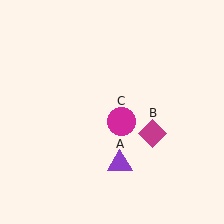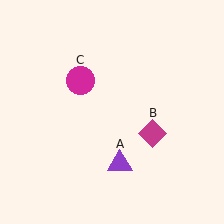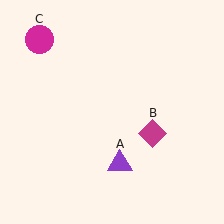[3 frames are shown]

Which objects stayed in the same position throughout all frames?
Purple triangle (object A) and magenta diamond (object B) remained stationary.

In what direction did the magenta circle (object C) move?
The magenta circle (object C) moved up and to the left.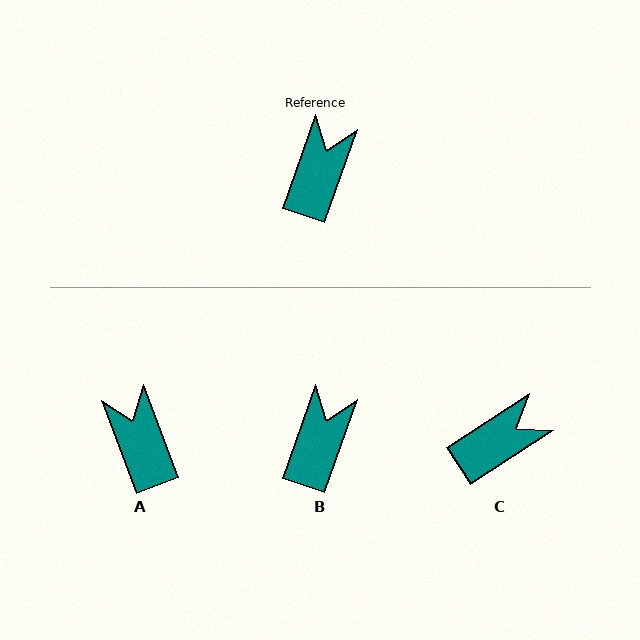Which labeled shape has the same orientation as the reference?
B.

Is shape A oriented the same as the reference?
No, it is off by about 40 degrees.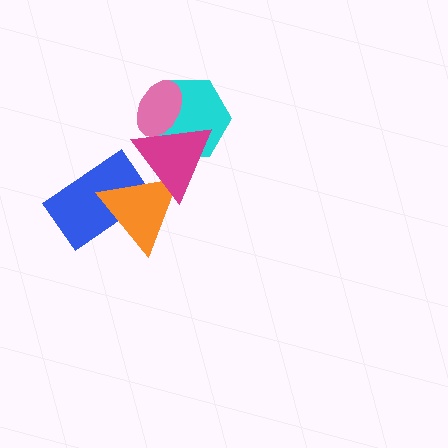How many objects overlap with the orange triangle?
2 objects overlap with the orange triangle.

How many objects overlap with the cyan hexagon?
2 objects overlap with the cyan hexagon.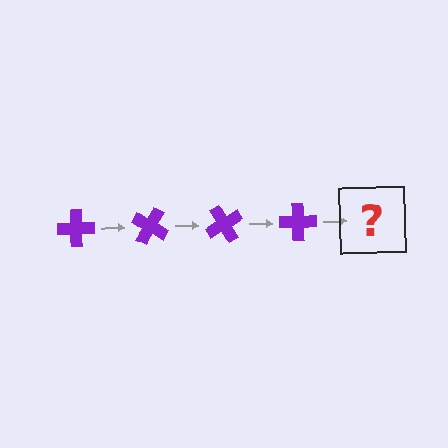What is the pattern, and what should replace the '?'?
The pattern is that the cross rotates 30 degrees each step. The '?' should be a purple cross rotated 120 degrees.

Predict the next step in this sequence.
The next step is a purple cross rotated 120 degrees.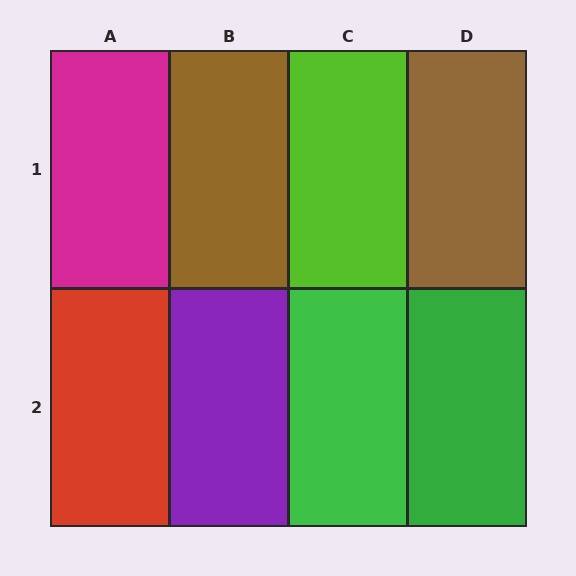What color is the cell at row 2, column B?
Purple.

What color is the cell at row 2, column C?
Green.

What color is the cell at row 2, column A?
Red.